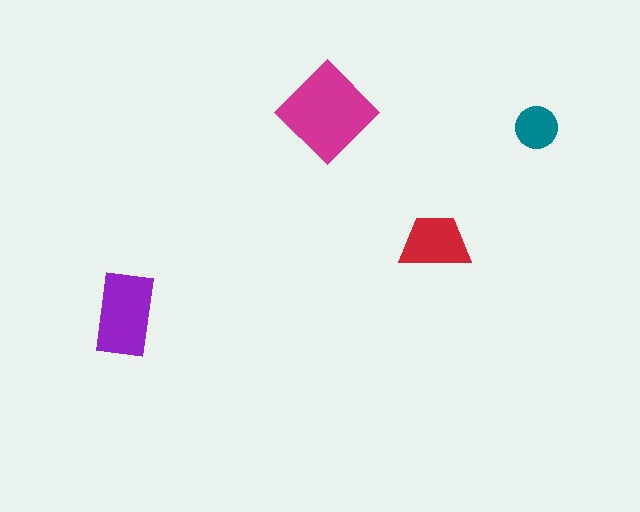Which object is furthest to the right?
The teal circle is rightmost.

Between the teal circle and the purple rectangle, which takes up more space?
The purple rectangle.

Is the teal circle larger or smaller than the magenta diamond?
Smaller.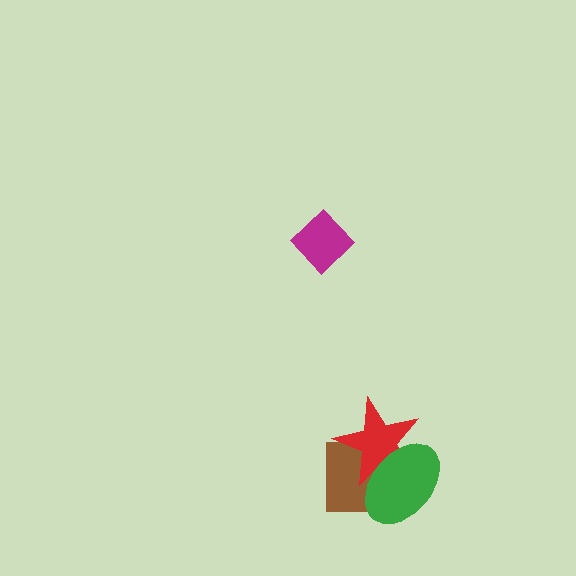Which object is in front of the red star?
The green ellipse is in front of the red star.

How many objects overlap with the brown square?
2 objects overlap with the brown square.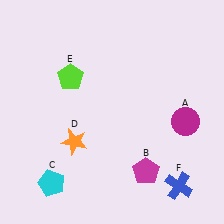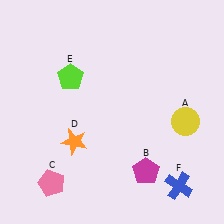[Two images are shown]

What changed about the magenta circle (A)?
In Image 1, A is magenta. In Image 2, it changed to yellow.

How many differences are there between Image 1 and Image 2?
There are 2 differences between the two images.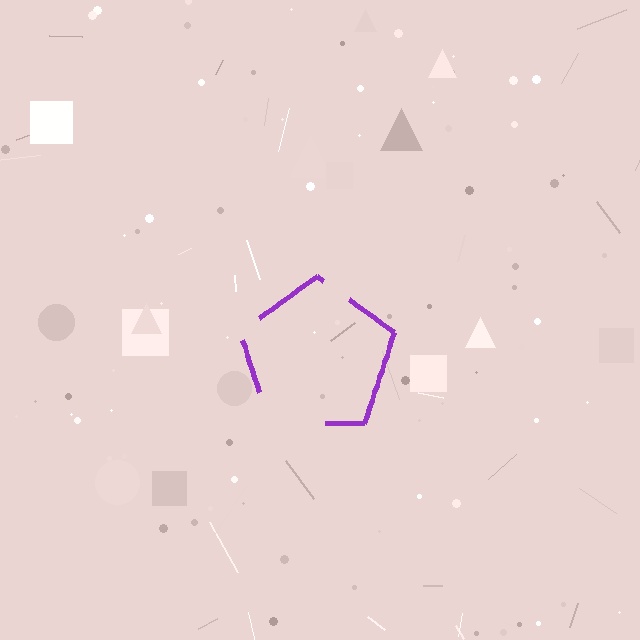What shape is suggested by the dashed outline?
The dashed outline suggests a pentagon.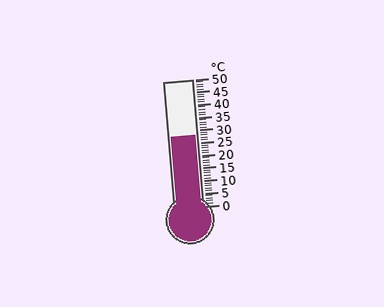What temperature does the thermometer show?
The thermometer shows approximately 28°C.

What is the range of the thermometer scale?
The thermometer scale ranges from 0°C to 50°C.